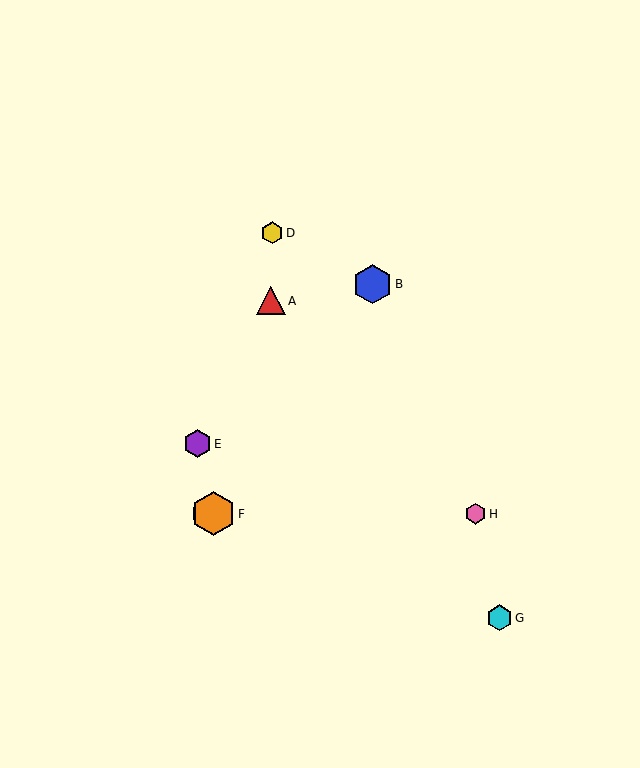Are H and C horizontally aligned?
Yes, both are at y≈514.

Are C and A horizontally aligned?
No, C is at y≈514 and A is at y≈301.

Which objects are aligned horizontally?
Objects C, F, H are aligned horizontally.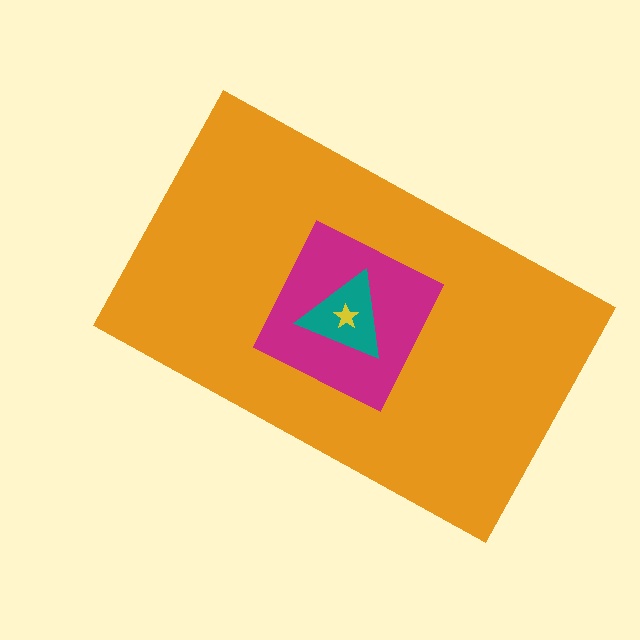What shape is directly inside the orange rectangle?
The magenta square.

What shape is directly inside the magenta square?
The teal triangle.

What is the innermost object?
The yellow star.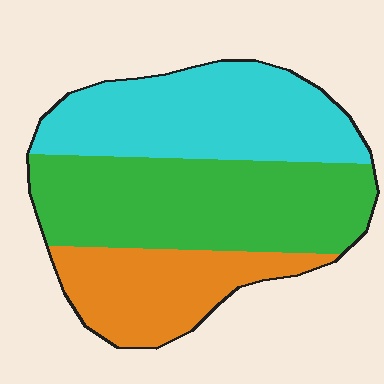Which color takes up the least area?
Orange, at roughly 25%.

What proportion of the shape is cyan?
Cyan takes up about one third (1/3) of the shape.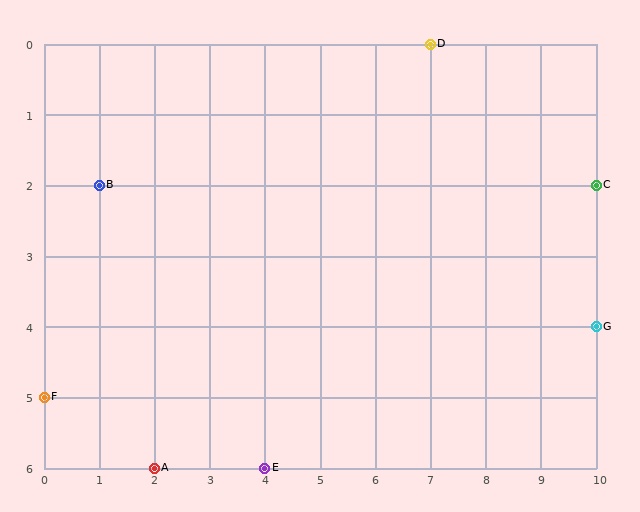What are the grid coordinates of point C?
Point C is at grid coordinates (10, 2).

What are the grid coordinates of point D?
Point D is at grid coordinates (7, 0).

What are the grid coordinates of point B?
Point B is at grid coordinates (1, 2).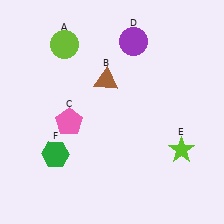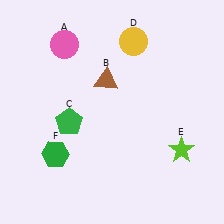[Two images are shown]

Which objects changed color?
A changed from lime to pink. C changed from pink to green. D changed from purple to yellow.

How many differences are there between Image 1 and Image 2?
There are 3 differences between the two images.